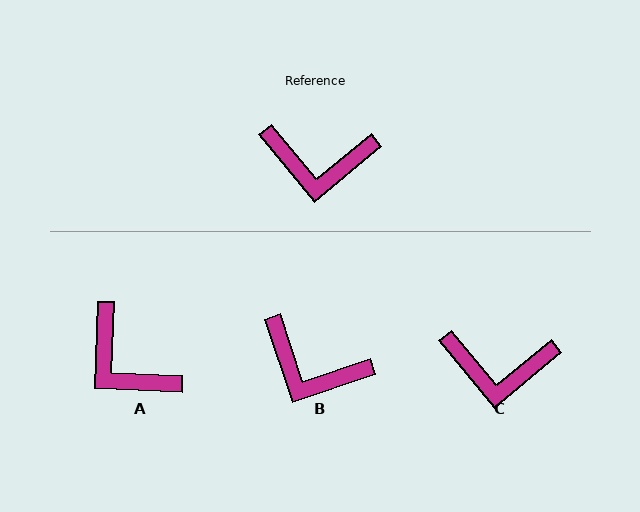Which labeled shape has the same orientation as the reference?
C.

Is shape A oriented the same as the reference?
No, it is off by about 42 degrees.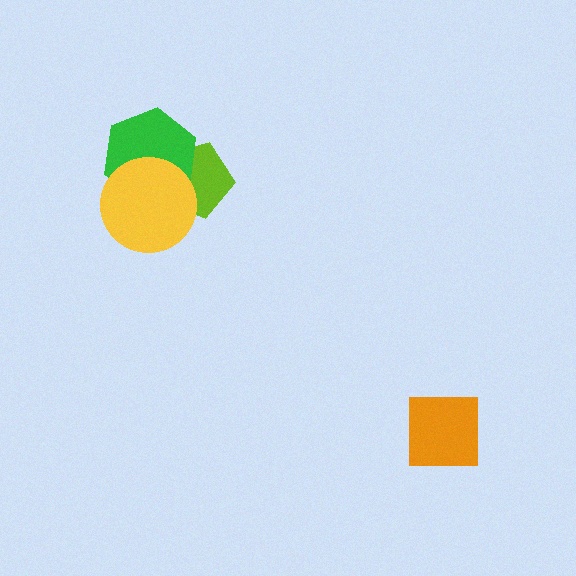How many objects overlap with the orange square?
0 objects overlap with the orange square.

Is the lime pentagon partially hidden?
Yes, it is partially covered by another shape.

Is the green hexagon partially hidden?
Yes, it is partially covered by another shape.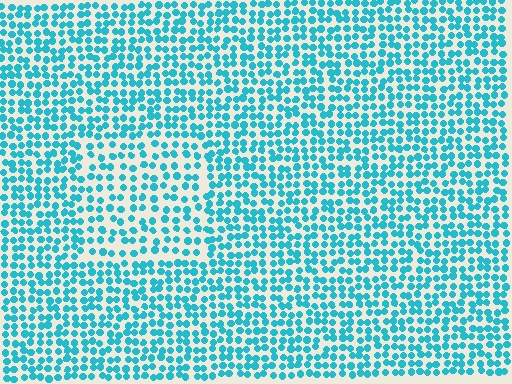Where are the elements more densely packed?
The elements are more densely packed outside the rectangle boundary.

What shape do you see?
I see a rectangle.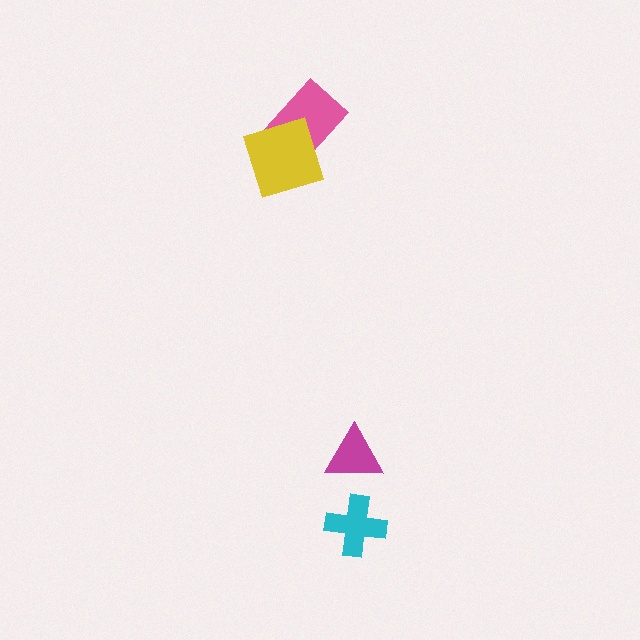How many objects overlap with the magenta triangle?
0 objects overlap with the magenta triangle.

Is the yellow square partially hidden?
No, no other shape covers it.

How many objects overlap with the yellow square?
1 object overlaps with the yellow square.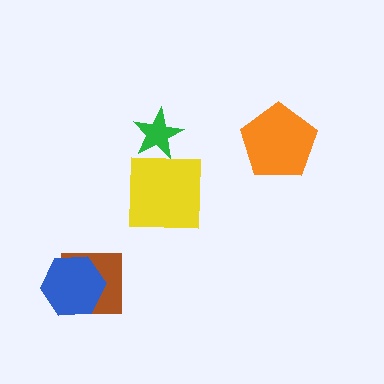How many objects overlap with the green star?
1 object overlaps with the green star.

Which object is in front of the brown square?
The blue hexagon is in front of the brown square.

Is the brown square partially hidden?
Yes, it is partially covered by another shape.